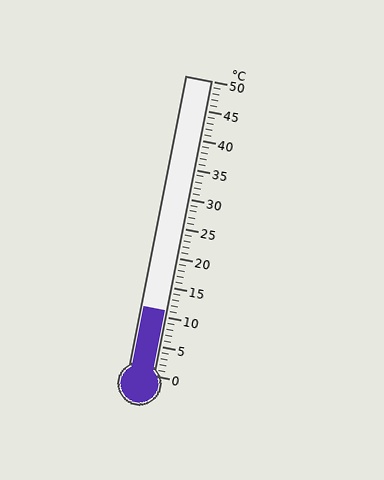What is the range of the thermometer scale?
The thermometer scale ranges from 0°C to 50°C.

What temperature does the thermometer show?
The thermometer shows approximately 11°C.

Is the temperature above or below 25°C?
The temperature is below 25°C.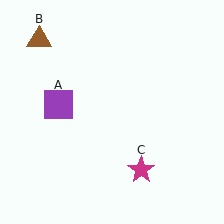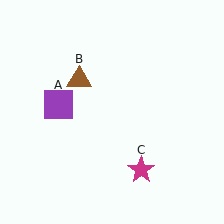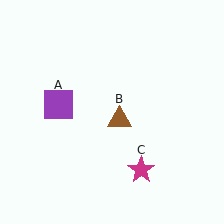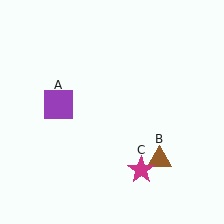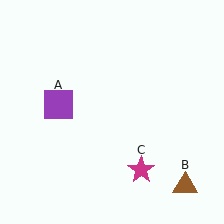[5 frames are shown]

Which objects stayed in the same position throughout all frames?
Purple square (object A) and magenta star (object C) remained stationary.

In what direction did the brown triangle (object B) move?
The brown triangle (object B) moved down and to the right.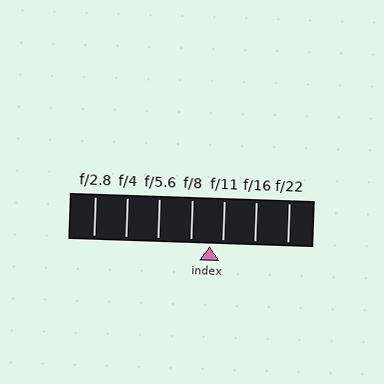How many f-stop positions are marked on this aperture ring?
There are 7 f-stop positions marked.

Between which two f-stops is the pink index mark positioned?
The index mark is between f/8 and f/11.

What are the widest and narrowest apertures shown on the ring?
The widest aperture shown is f/2.8 and the narrowest is f/22.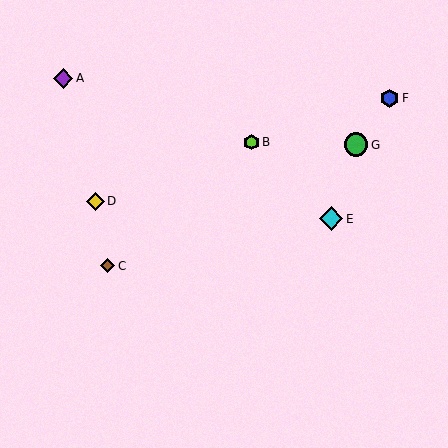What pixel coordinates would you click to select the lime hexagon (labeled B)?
Click at (252, 142) to select the lime hexagon B.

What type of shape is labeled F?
Shape F is a blue hexagon.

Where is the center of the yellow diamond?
The center of the yellow diamond is at (95, 201).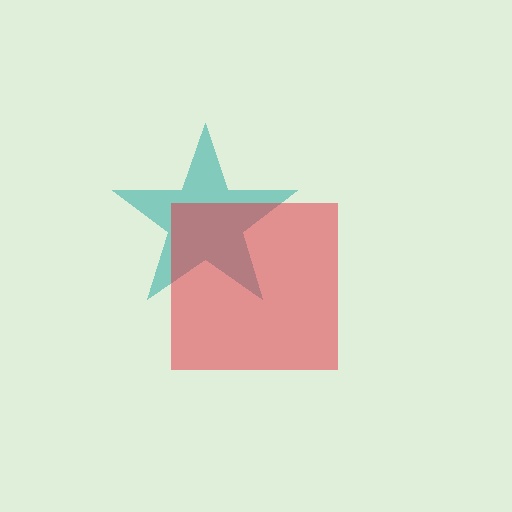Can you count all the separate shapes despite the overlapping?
Yes, there are 2 separate shapes.